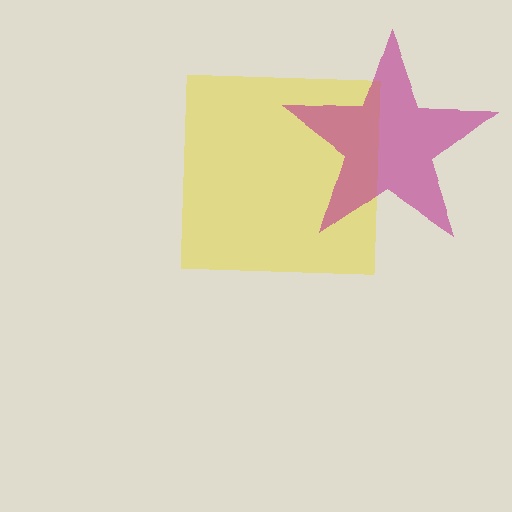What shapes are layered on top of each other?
The layered shapes are: a yellow square, a magenta star.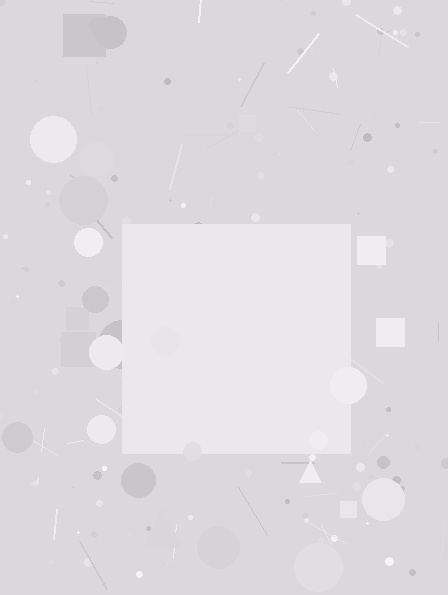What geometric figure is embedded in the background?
A square is embedded in the background.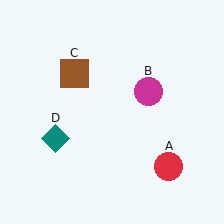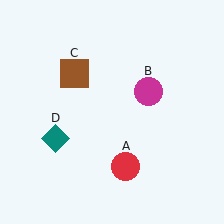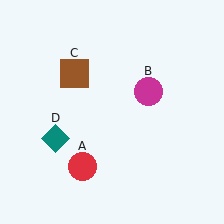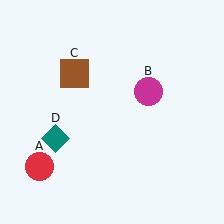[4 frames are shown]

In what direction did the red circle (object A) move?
The red circle (object A) moved left.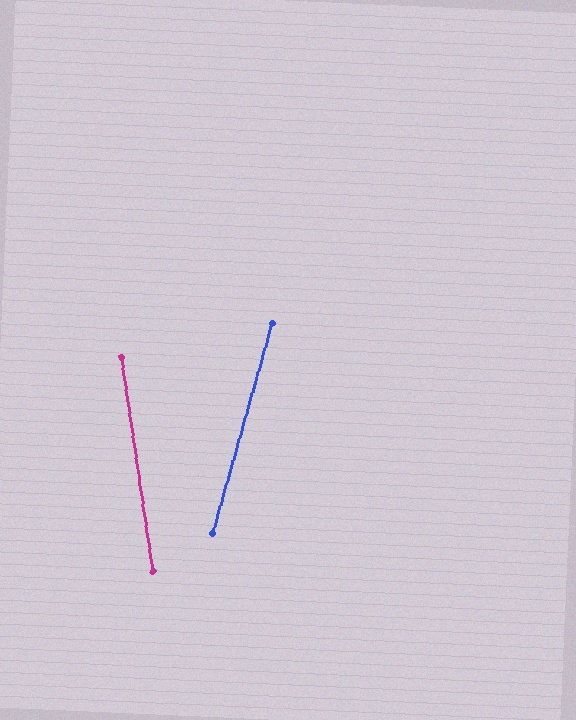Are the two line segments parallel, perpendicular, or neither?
Neither parallel nor perpendicular — they differ by about 24°.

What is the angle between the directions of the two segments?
Approximately 24 degrees.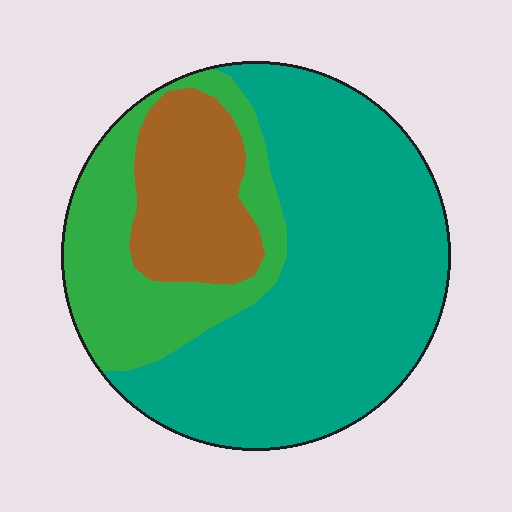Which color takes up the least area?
Brown, at roughly 15%.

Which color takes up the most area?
Teal, at roughly 60%.